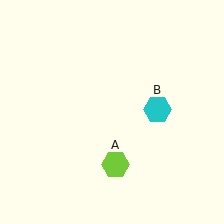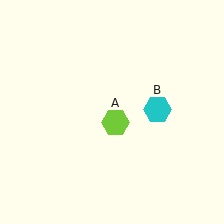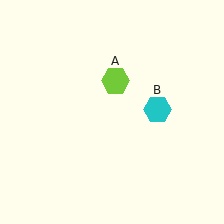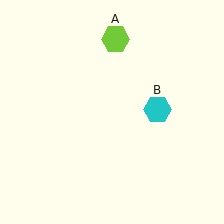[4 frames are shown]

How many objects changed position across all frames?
1 object changed position: lime hexagon (object A).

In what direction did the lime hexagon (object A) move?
The lime hexagon (object A) moved up.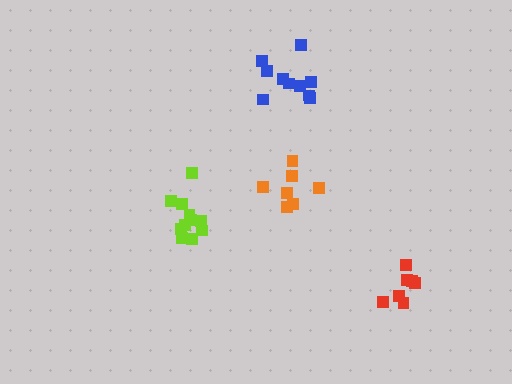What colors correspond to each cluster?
The clusters are colored: red, blue, lime, orange.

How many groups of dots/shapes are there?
There are 4 groups.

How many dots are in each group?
Group 1: 7 dots, Group 2: 10 dots, Group 3: 11 dots, Group 4: 7 dots (35 total).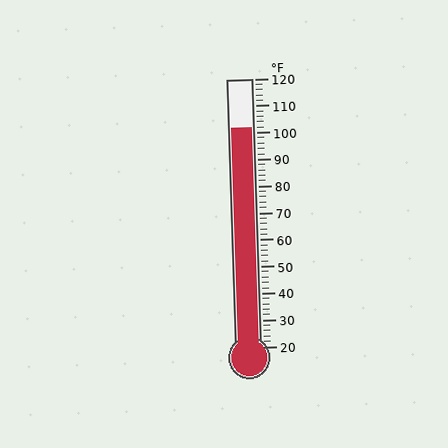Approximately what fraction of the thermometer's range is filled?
The thermometer is filled to approximately 80% of its range.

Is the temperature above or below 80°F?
The temperature is above 80°F.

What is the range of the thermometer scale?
The thermometer scale ranges from 20°F to 120°F.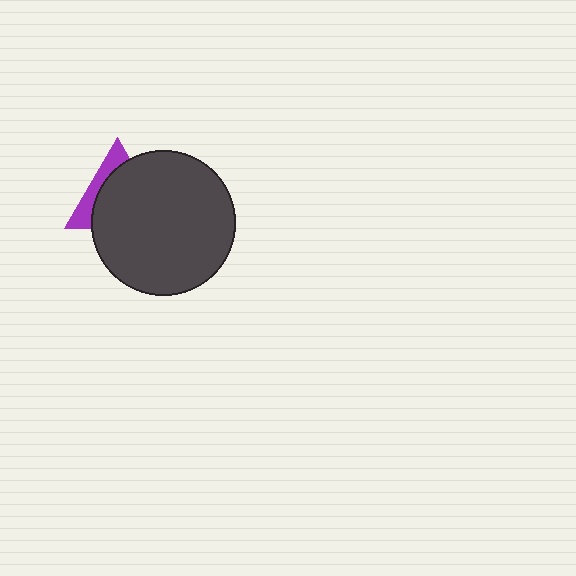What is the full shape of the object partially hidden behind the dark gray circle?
The partially hidden object is a purple triangle.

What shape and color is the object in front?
The object in front is a dark gray circle.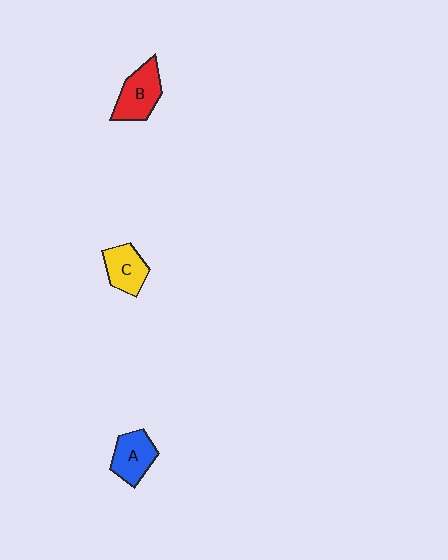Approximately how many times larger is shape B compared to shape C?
Approximately 1.2 times.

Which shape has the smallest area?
Shape C (yellow).